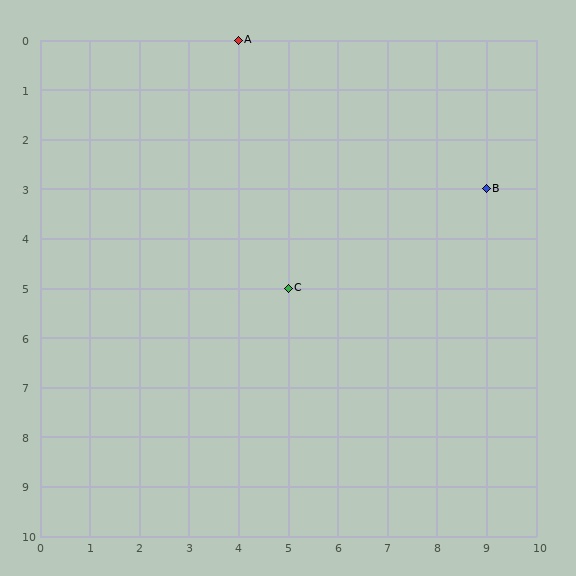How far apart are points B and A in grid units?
Points B and A are 5 columns and 3 rows apart (about 5.8 grid units diagonally).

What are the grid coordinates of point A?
Point A is at grid coordinates (4, 0).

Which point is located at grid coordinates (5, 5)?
Point C is at (5, 5).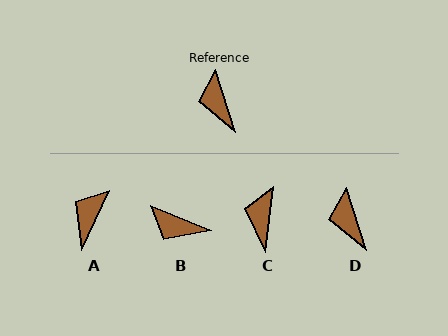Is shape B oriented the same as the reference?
No, it is off by about 51 degrees.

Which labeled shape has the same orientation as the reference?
D.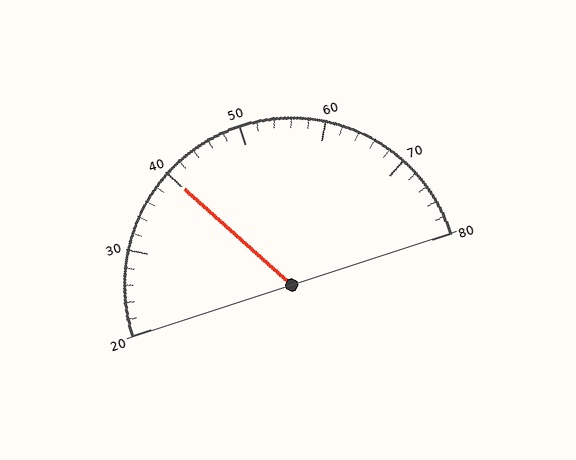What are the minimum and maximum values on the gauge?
The gauge ranges from 20 to 80.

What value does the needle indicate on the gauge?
The needle indicates approximately 40.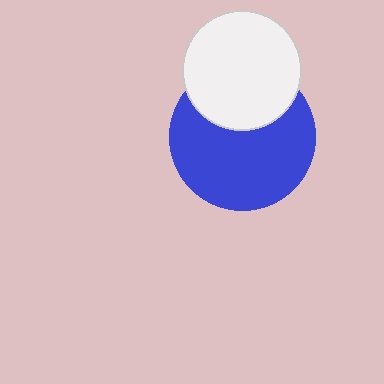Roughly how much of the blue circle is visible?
Most of it is visible (roughly 68%).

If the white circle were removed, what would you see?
You would see the complete blue circle.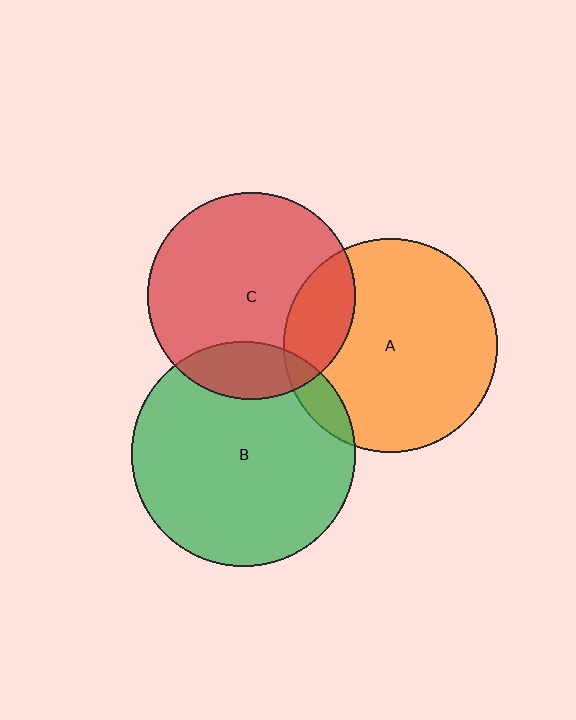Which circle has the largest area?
Circle B (green).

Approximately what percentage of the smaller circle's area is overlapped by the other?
Approximately 15%.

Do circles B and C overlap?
Yes.